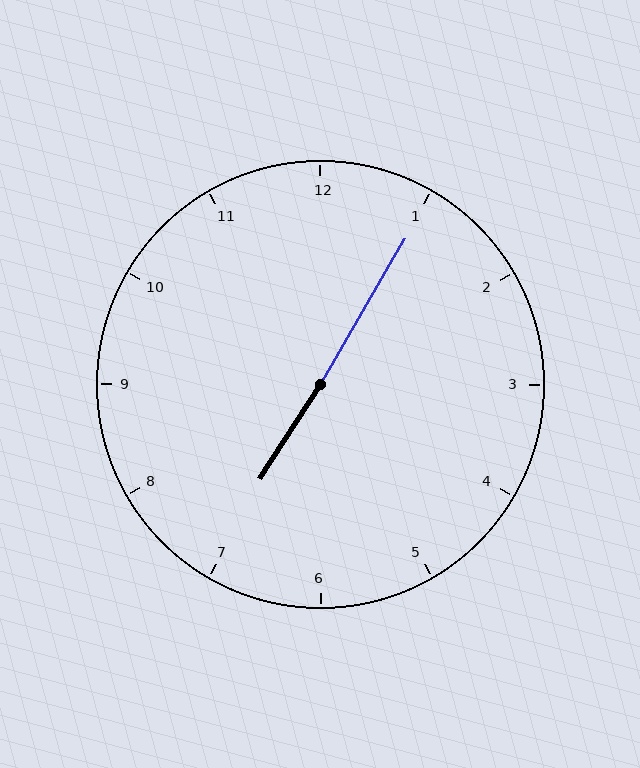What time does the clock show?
7:05.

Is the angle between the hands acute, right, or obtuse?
It is obtuse.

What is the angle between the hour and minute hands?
Approximately 178 degrees.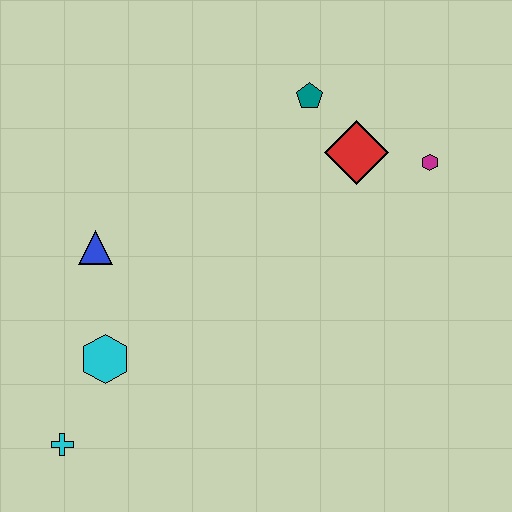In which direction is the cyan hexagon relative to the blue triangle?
The cyan hexagon is below the blue triangle.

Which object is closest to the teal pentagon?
The red diamond is closest to the teal pentagon.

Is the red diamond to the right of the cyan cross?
Yes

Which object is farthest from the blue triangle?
The magenta hexagon is farthest from the blue triangle.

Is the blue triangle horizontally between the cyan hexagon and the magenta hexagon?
No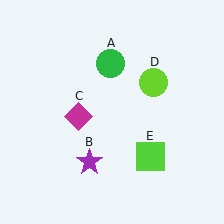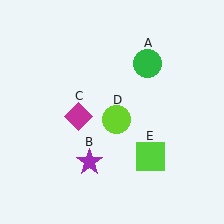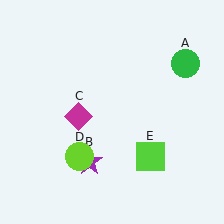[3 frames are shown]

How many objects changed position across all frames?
2 objects changed position: green circle (object A), lime circle (object D).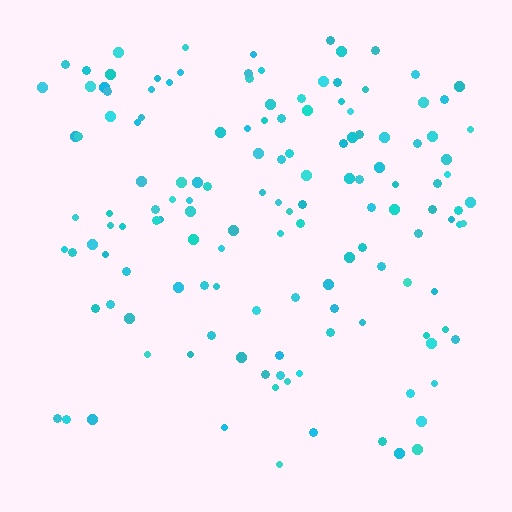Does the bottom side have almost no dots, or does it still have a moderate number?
Still a moderate number, just noticeably fewer than the top.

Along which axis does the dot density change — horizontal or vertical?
Vertical.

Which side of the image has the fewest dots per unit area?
The bottom.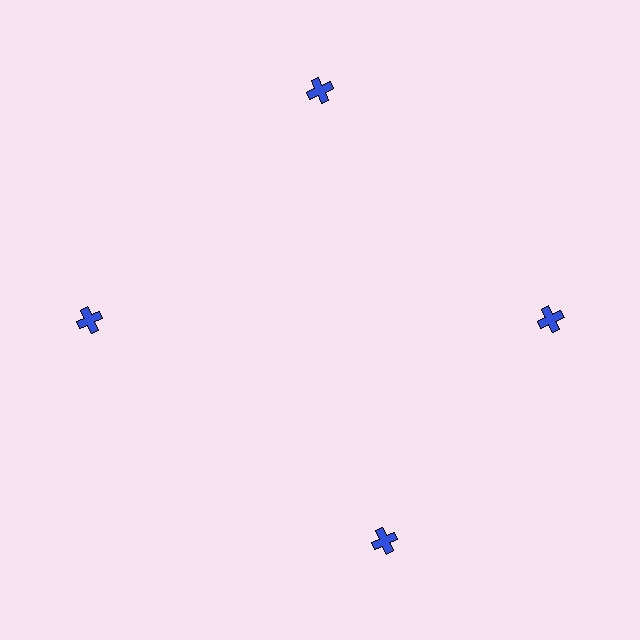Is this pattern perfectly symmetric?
No. The 4 blue crosses are arranged in a ring, but one element near the 6 o'clock position is rotated out of alignment along the ring, breaking the 4-fold rotational symmetry.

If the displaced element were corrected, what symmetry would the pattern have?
It would have 4-fold rotational symmetry — the pattern would map onto itself every 90 degrees.